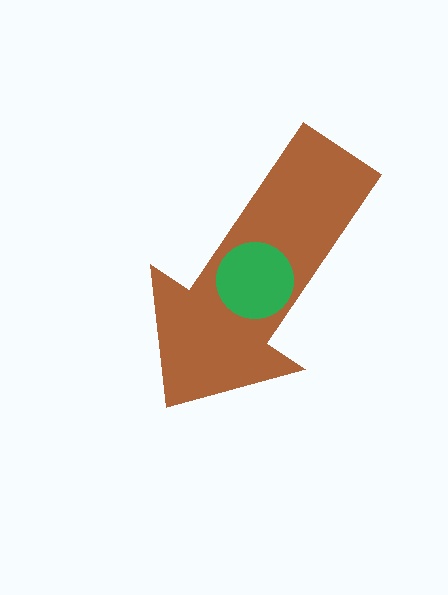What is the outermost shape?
The brown arrow.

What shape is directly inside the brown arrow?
The green circle.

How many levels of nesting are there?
2.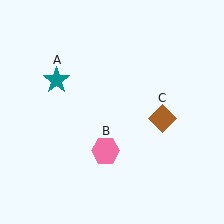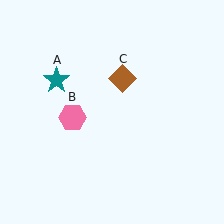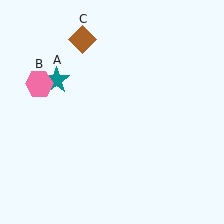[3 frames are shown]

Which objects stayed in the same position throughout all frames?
Teal star (object A) remained stationary.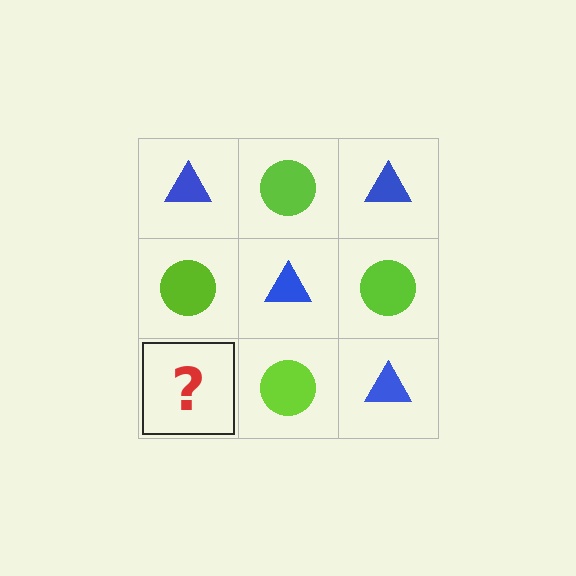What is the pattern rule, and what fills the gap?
The rule is that it alternates blue triangle and lime circle in a checkerboard pattern. The gap should be filled with a blue triangle.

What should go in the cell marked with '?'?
The missing cell should contain a blue triangle.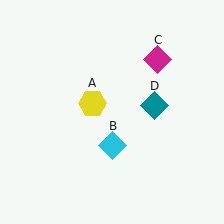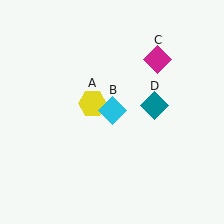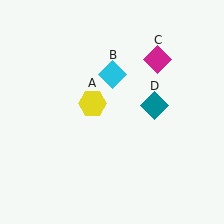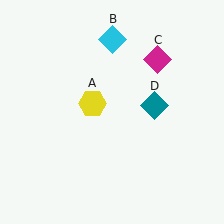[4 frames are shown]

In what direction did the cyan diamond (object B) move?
The cyan diamond (object B) moved up.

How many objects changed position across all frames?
1 object changed position: cyan diamond (object B).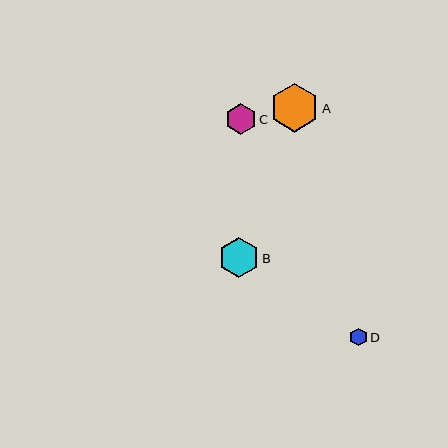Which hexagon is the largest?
Hexagon A is the largest with a size of approximately 49 pixels.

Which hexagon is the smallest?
Hexagon D is the smallest with a size of approximately 18 pixels.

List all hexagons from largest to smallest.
From largest to smallest: A, B, C, D.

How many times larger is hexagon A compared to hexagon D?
Hexagon A is approximately 2.8 times the size of hexagon D.